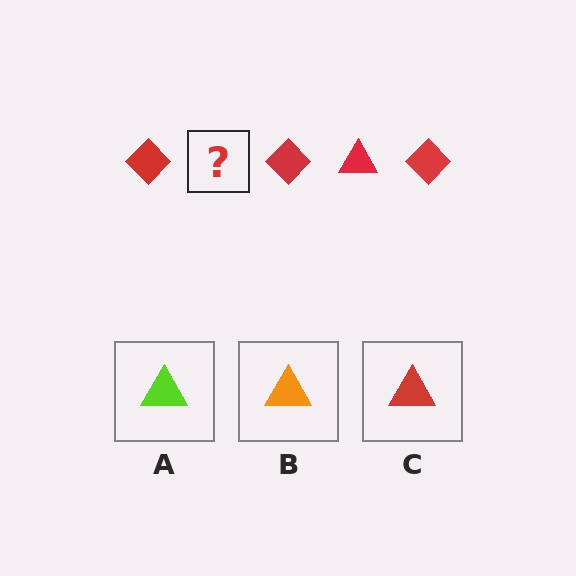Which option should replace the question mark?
Option C.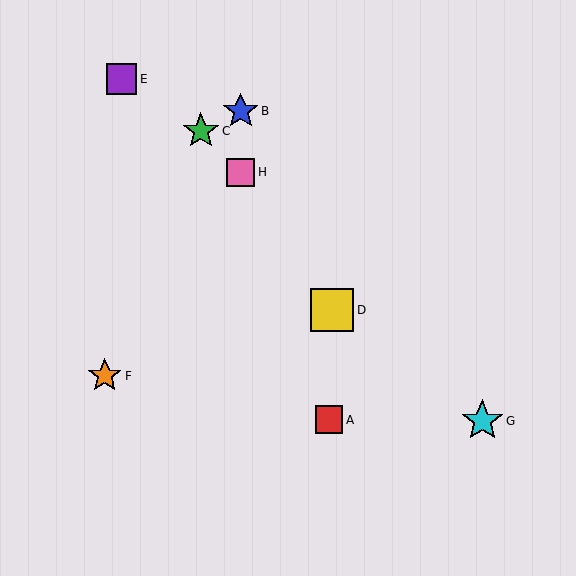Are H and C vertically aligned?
No, H is at x≈241 and C is at x≈201.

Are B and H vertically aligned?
Yes, both are at x≈241.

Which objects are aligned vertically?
Objects B, H are aligned vertically.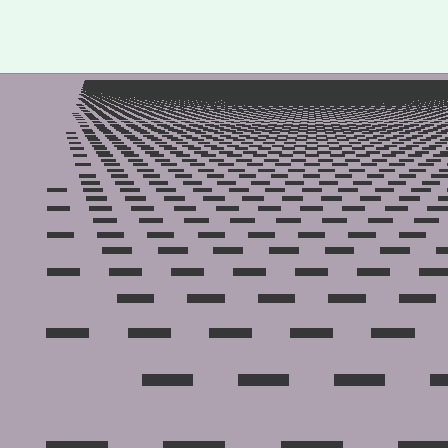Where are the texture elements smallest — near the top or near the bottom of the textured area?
Near the top.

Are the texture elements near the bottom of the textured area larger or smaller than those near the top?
Larger. Near the bottom, elements are closer to the viewer and appear at a bigger on-screen size.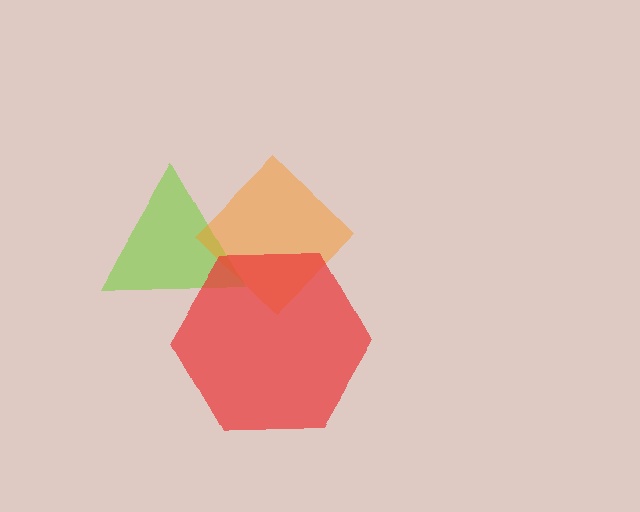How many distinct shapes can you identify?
There are 3 distinct shapes: a lime triangle, an orange diamond, a red hexagon.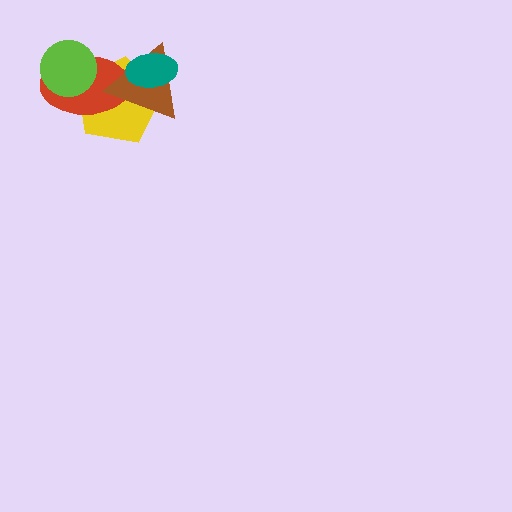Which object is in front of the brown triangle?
The teal ellipse is in front of the brown triangle.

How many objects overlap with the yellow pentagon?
4 objects overlap with the yellow pentagon.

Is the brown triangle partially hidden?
Yes, it is partially covered by another shape.